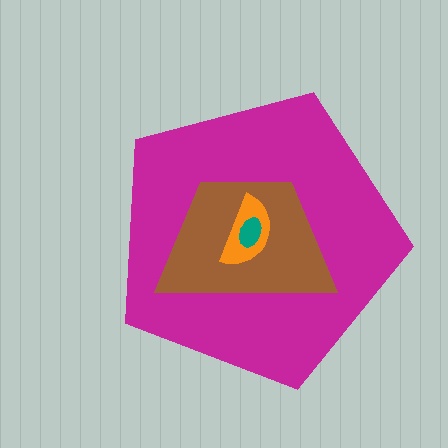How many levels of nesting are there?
4.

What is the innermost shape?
The teal ellipse.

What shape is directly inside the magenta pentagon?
The brown trapezoid.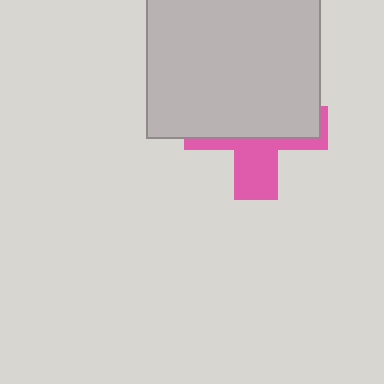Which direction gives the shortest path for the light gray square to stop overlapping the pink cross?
Moving up gives the shortest separation.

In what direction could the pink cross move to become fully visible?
The pink cross could move down. That would shift it out from behind the light gray square entirely.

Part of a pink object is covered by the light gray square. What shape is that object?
It is a cross.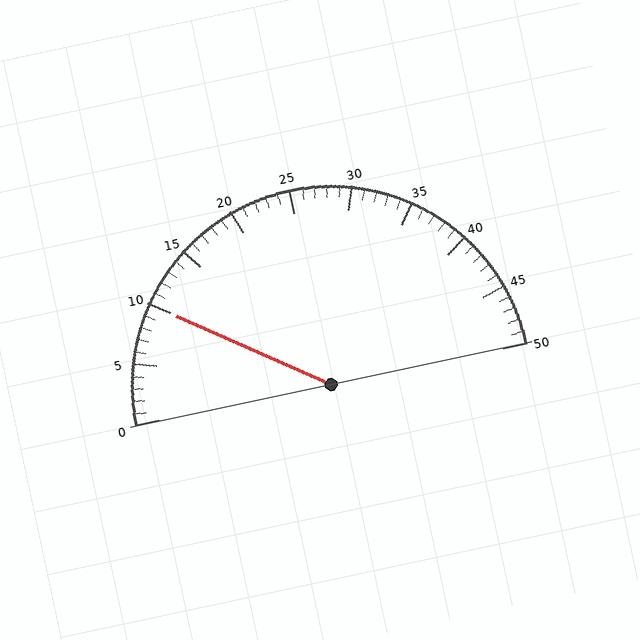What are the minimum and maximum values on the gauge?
The gauge ranges from 0 to 50.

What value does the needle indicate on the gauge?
The needle indicates approximately 10.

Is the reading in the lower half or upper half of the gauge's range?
The reading is in the lower half of the range (0 to 50).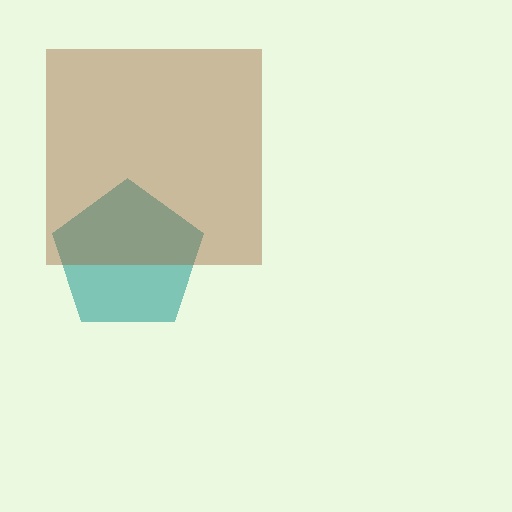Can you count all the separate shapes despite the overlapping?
Yes, there are 2 separate shapes.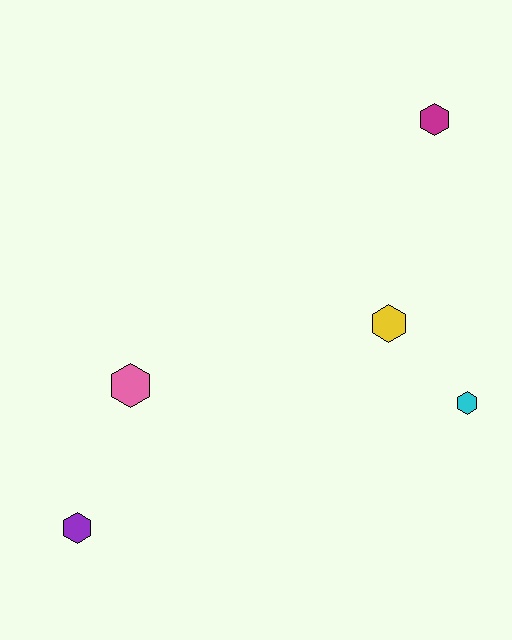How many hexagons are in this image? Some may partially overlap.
There are 5 hexagons.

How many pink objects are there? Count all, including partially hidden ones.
There is 1 pink object.